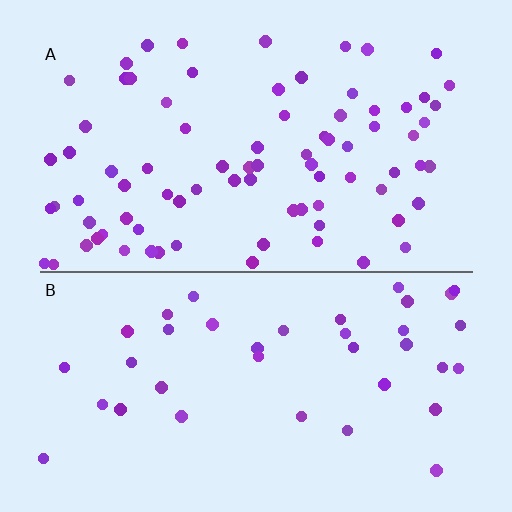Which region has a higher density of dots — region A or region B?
A (the top).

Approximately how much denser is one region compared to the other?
Approximately 2.1× — region A over region B.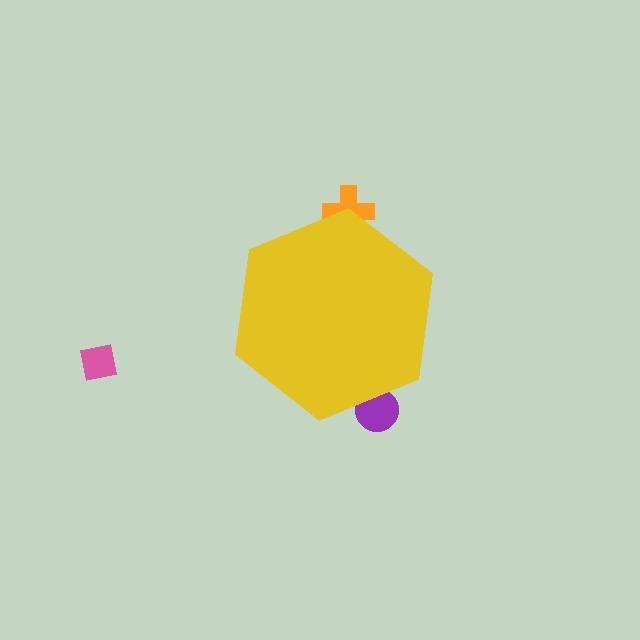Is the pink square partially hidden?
No, the pink square is fully visible.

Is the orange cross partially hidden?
Yes, the orange cross is partially hidden behind the yellow hexagon.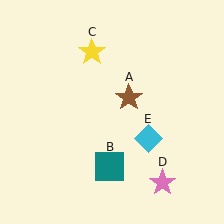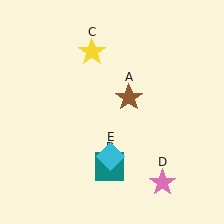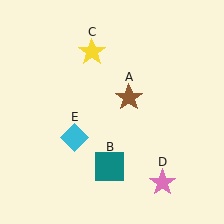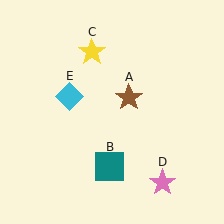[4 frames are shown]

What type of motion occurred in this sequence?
The cyan diamond (object E) rotated clockwise around the center of the scene.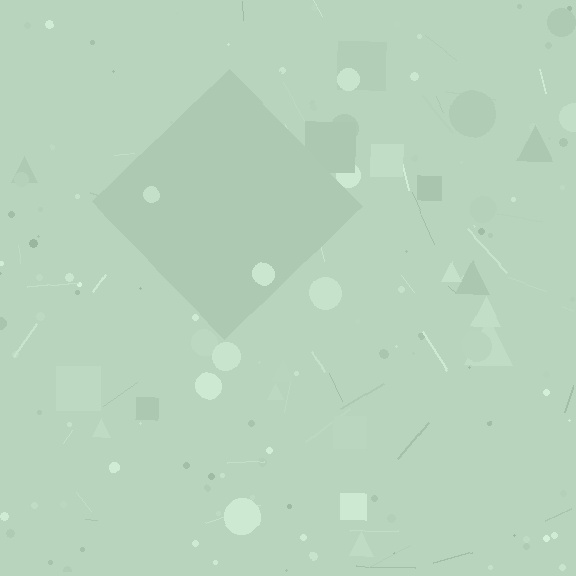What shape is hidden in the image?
A diamond is hidden in the image.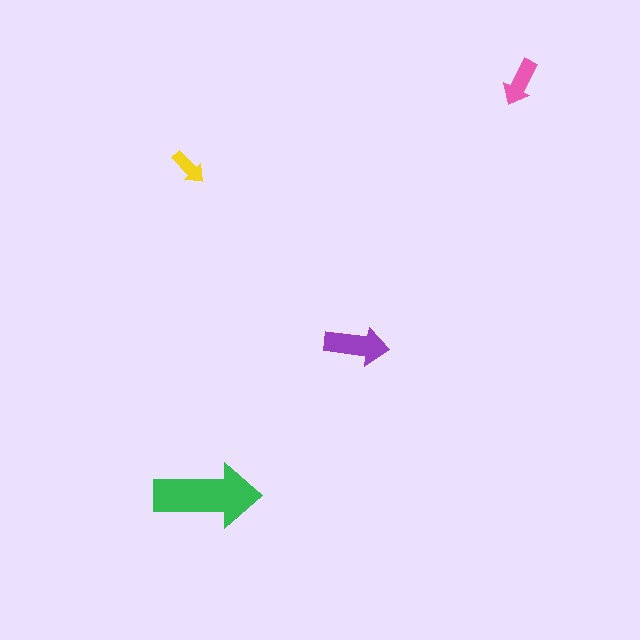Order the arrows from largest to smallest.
the green one, the purple one, the pink one, the yellow one.